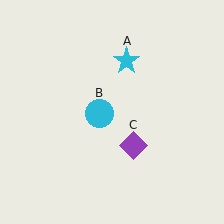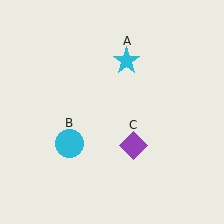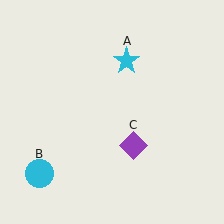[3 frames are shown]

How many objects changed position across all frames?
1 object changed position: cyan circle (object B).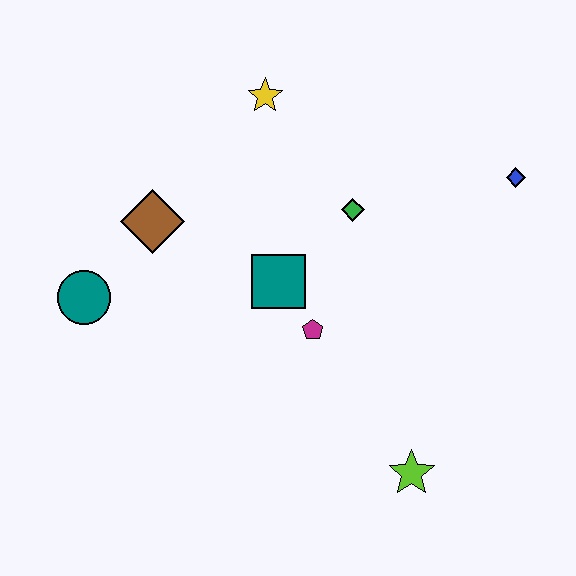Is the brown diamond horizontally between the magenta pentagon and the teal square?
No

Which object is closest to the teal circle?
The brown diamond is closest to the teal circle.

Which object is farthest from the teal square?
The blue diamond is farthest from the teal square.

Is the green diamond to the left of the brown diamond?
No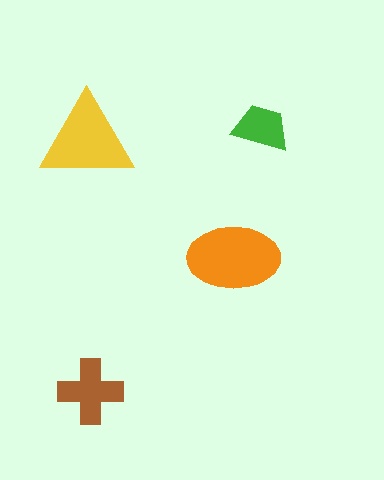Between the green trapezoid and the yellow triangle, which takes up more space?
The yellow triangle.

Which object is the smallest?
The green trapezoid.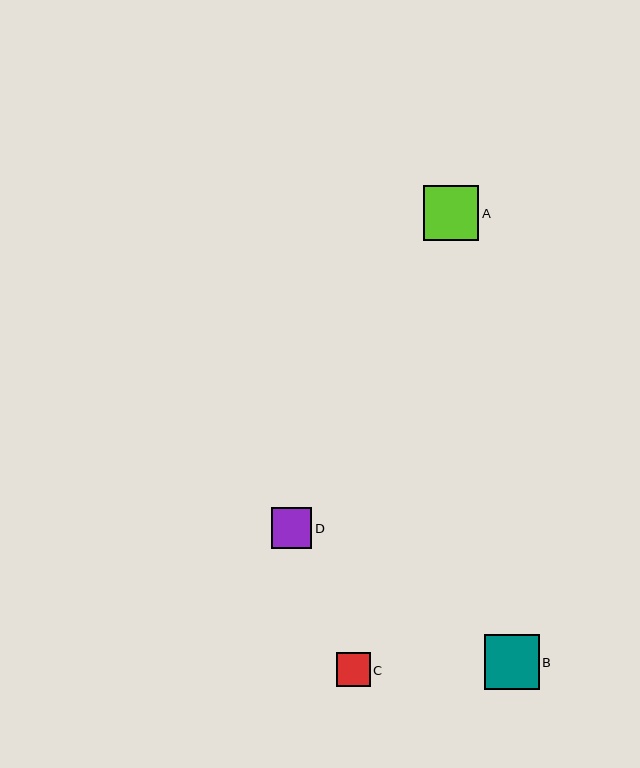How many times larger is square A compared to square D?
Square A is approximately 1.4 times the size of square D.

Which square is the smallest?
Square C is the smallest with a size of approximately 34 pixels.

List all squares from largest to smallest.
From largest to smallest: A, B, D, C.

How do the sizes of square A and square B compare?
Square A and square B are approximately the same size.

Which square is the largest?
Square A is the largest with a size of approximately 55 pixels.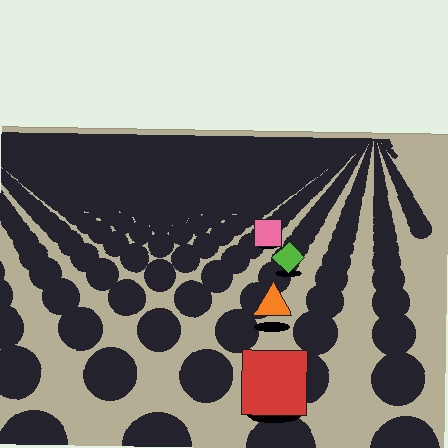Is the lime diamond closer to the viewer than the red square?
No. The red square is closer — you can tell from the texture gradient: the ground texture is coarser near it.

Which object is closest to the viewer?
The red square is closest. The texture marks near it are larger and more spread out.